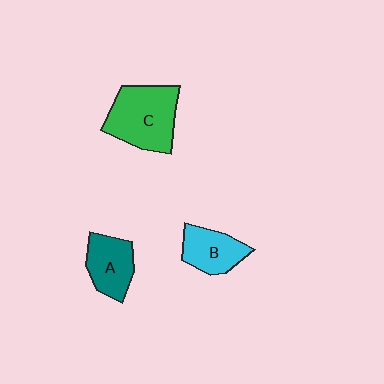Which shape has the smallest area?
Shape B (cyan).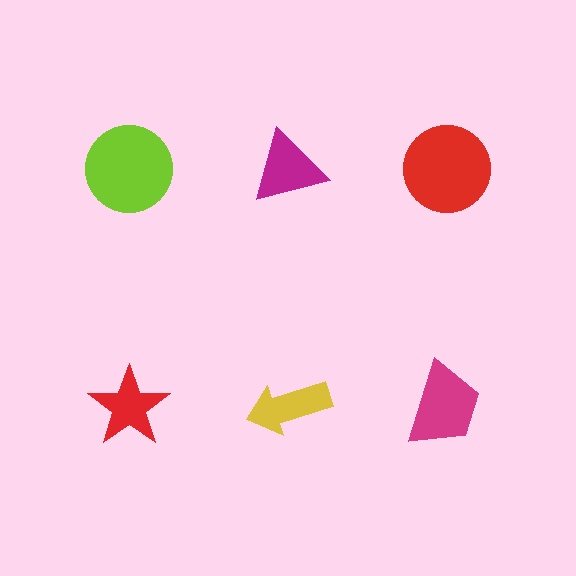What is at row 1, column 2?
A magenta triangle.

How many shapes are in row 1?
3 shapes.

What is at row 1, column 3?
A red circle.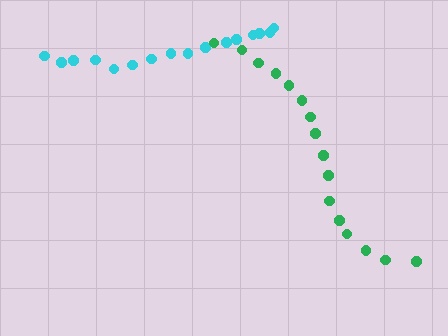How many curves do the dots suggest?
There are 2 distinct paths.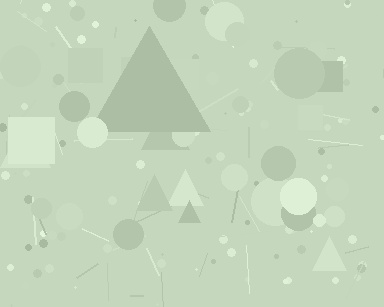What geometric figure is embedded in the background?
A triangle is embedded in the background.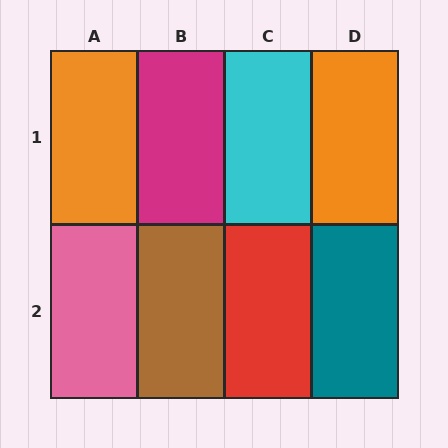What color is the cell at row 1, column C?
Cyan.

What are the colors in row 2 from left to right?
Pink, brown, red, teal.